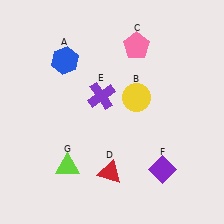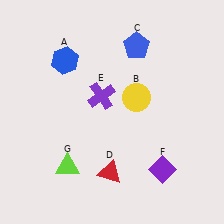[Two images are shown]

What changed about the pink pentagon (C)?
In Image 1, C is pink. In Image 2, it changed to blue.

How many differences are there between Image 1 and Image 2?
There is 1 difference between the two images.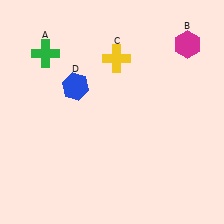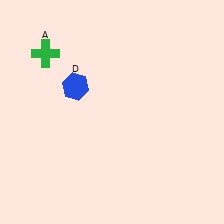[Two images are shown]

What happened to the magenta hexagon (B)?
The magenta hexagon (B) was removed in Image 2. It was in the top-right area of Image 1.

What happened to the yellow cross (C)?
The yellow cross (C) was removed in Image 2. It was in the top-right area of Image 1.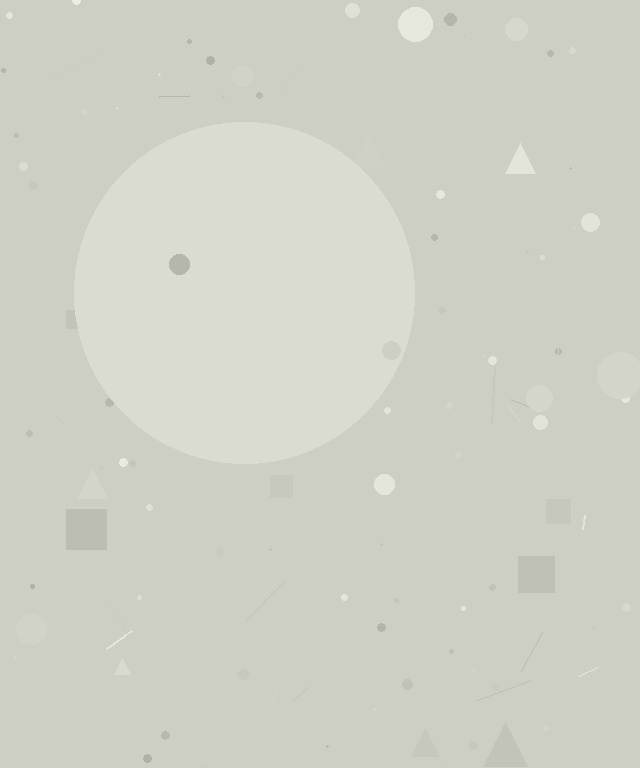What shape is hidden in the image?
A circle is hidden in the image.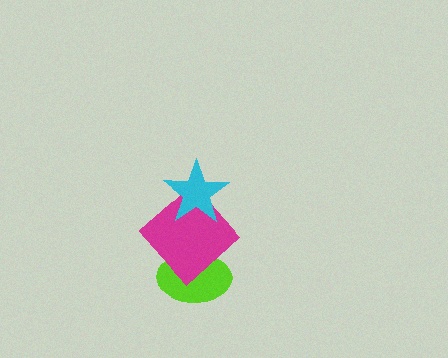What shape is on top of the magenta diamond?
The cyan star is on top of the magenta diamond.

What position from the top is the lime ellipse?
The lime ellipse is 3rd from the top.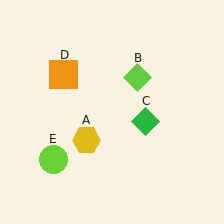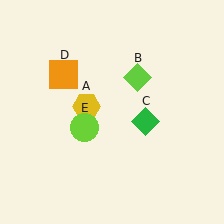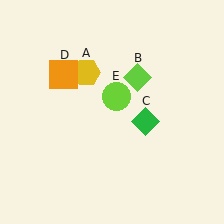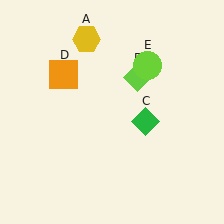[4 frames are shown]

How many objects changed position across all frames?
2 objects changed position: yellow hexagon (object A), lime circle (object E).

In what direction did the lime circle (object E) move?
The lime circle (object E) moved up and to the right.